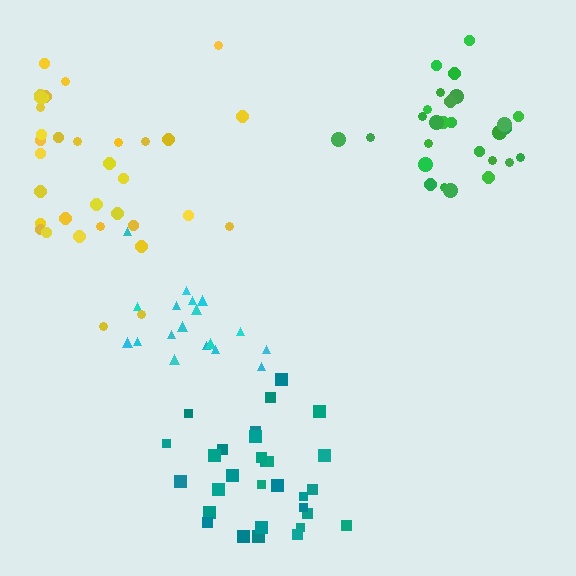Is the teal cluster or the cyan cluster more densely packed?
Teal.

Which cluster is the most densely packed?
Green.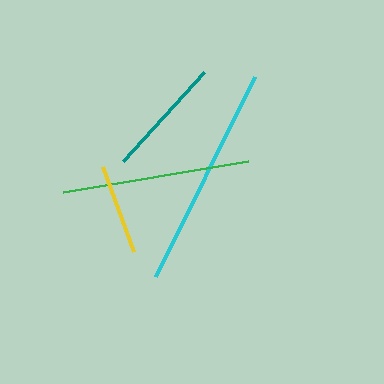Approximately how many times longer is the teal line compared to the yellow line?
The teal line is approximately 1.3 times the length of the yellow line.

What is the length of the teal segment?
The teal segment is approximately 121 pixels long.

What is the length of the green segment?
The green segment is approximately 187 pixels long.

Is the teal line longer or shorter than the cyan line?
The cyan line is longer than the teal line.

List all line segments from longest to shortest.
From longest to shortest: cyan, green, teal, yellow.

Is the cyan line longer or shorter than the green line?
The cyan line is longer than the green line.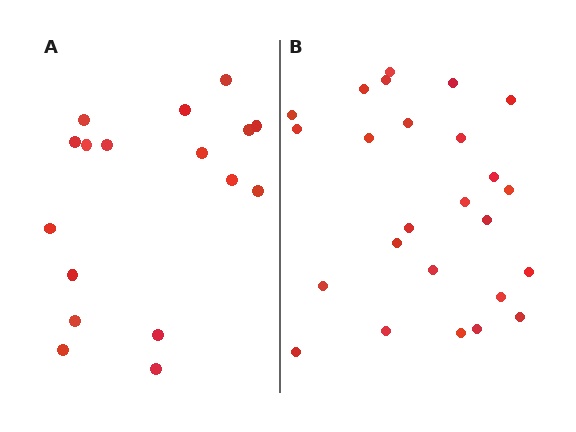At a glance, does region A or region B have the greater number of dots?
Region B (the right region) has more dots.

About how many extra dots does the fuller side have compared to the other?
Region B has roughly 8 or so more dots than region A.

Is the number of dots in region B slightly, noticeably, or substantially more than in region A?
Region B has substantially more. The ratio is roughly 1.5 to 1.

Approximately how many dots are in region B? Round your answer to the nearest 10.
About 20 dots. (The exact count is 25, which rounds to 20.)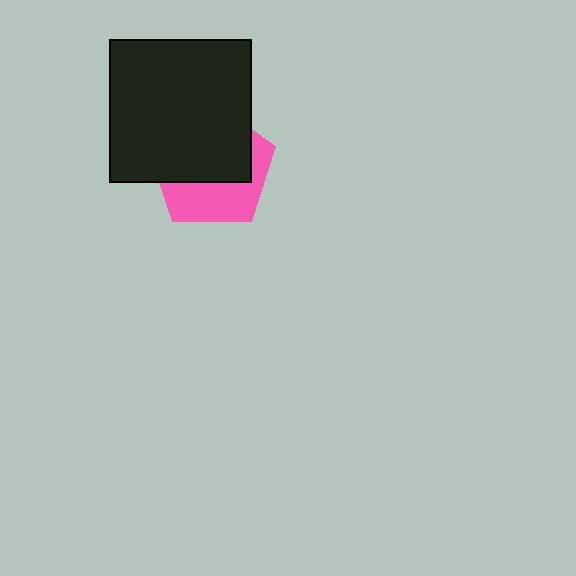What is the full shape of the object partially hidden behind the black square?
The partially hidden object is a pink pentagon.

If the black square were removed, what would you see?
You would see the complete pink pentagon.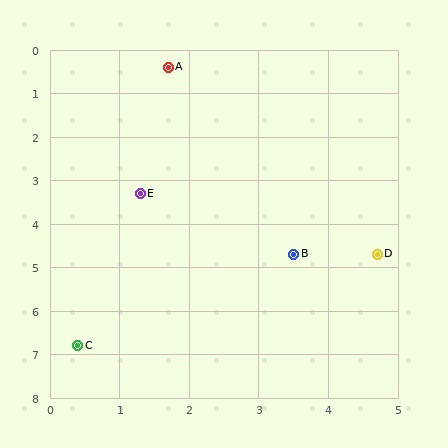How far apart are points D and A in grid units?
Points D and A are about 5.2 grid units apart.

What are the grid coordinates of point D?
Point D is at approximately (4.7, 4.7).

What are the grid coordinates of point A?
Point A is at approximately (1.7, 0.4).